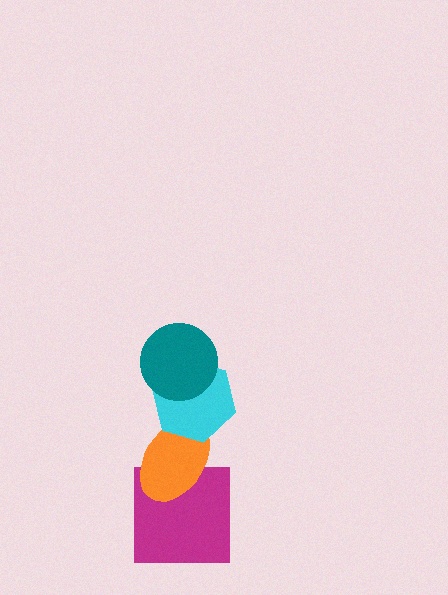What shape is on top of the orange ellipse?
The cyan hexagon is on top of the orange ellipse.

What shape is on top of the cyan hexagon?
The teal circle is on top of the cyan hexagon.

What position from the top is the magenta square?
The magenta square is 4th from the top.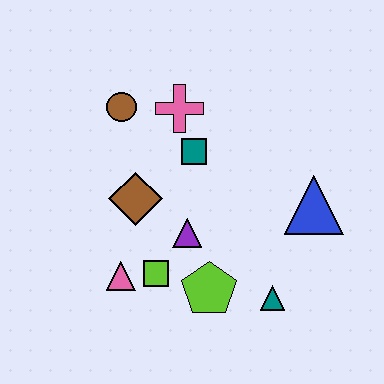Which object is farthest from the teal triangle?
The brown circle is farthest from the teal triangle.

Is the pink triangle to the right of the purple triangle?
No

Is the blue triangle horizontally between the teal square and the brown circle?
No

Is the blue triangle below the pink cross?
Yes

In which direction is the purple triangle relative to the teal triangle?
The purple triangle is to the left of the teal triangle.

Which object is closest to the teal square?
The pink cross is closest to the teal square.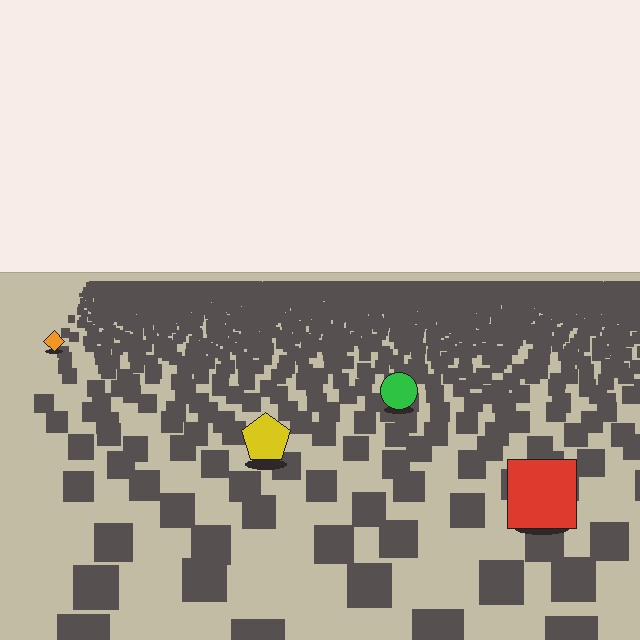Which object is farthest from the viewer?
The orange diamond is farthest from the viewer. It appears smaller and the ground texture around it is denser.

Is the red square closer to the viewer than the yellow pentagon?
Yes. The red square is closer — you can tell from the texture gradient: the ground texture is coarser near it.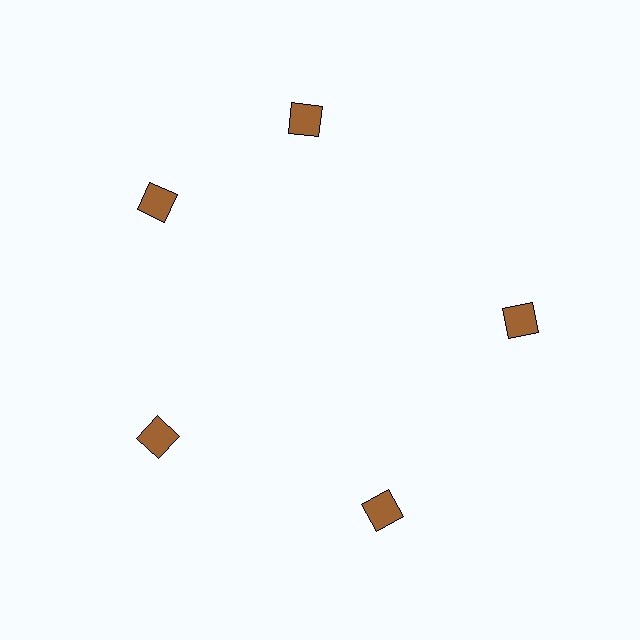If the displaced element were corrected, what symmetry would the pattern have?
It would have 5-fold rotational symmetry — the pattern would map onto itself every 72 degrees.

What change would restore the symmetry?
The symmetry would be restored by rotating it back into even spacing with its neighbors so that all 5 squares sit at equal angles and equal distance from the center.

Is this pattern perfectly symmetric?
No. The 5 brown squares are arranged in a ring, but one element near the 1 o'clock position is rotated out of alignment along the ring, breaking the 5-fold rotational symmetry.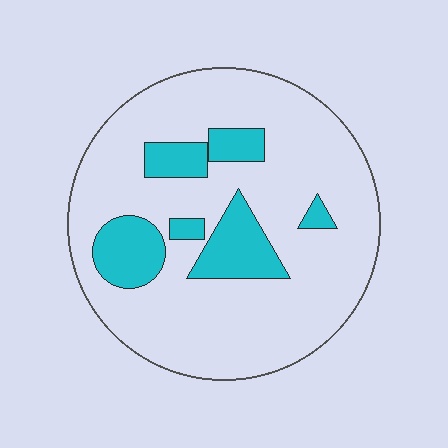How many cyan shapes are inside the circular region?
6.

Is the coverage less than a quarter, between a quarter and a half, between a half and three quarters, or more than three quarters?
Less than a quarter.